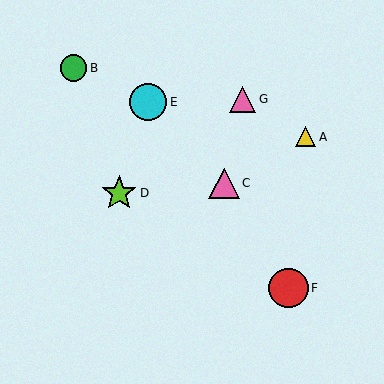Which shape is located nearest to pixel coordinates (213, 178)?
The pink triangle (labeled C) at (224, 183) is nearest to that location.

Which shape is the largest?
The red circle (labeled F) is the largest.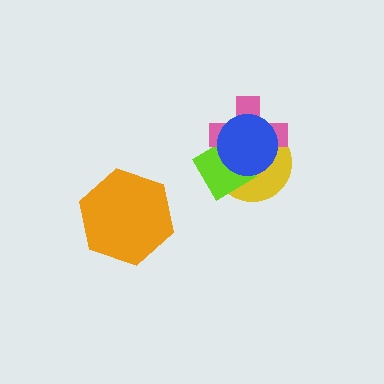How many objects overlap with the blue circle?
3 objects overlap with the blue circle.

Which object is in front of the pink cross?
The blue circle is in front of the pink cross.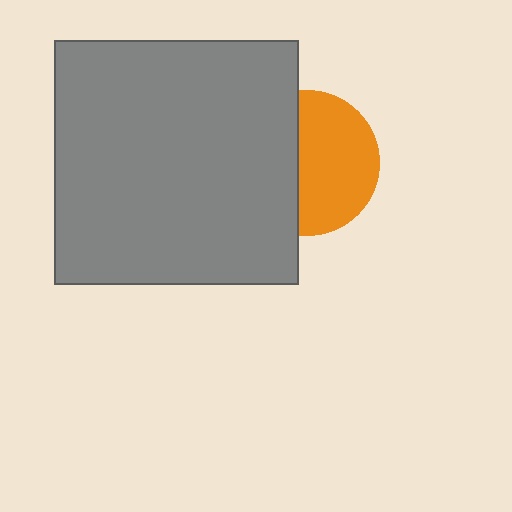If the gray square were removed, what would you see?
You would see the complete orange circle.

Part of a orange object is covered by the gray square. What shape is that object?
It is a circle.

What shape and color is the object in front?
The object in front is a gray square.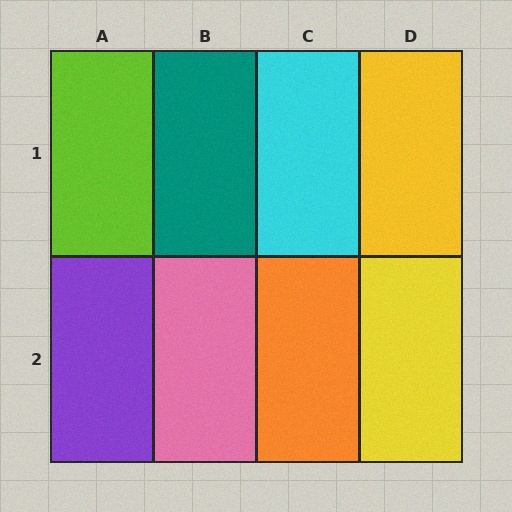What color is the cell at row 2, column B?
Pink.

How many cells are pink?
1 cell is pink.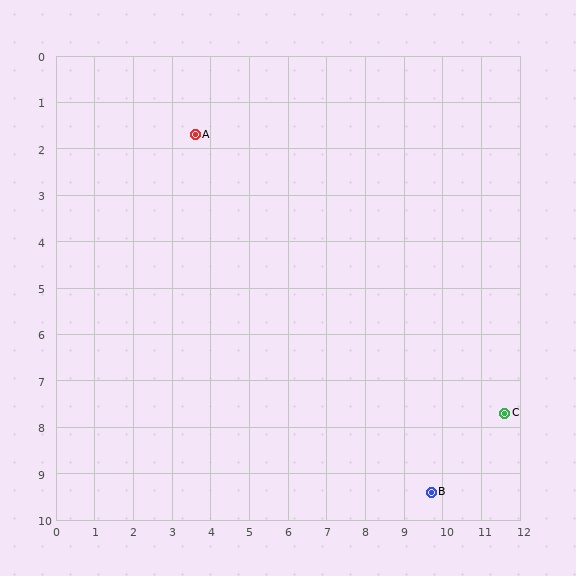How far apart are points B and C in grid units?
Points B and C are about 2.5 grid units apart.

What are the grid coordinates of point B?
Point B is at approximately (9.7, 9.4).